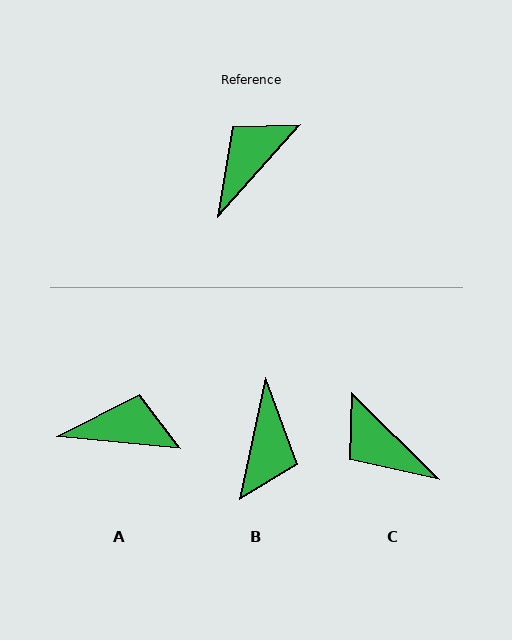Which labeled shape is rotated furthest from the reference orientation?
B, about 151 degrees away.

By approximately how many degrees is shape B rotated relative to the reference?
Approximately 151 degrees clockwise.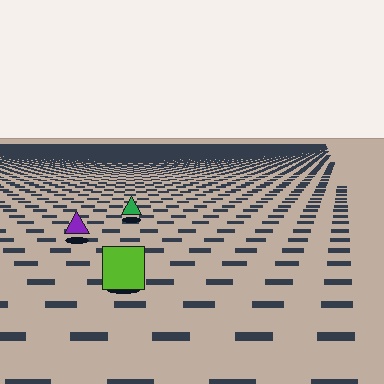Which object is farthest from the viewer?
The green triangle is farthest from the viewer. It appears smaller and the ground texture around it is denser.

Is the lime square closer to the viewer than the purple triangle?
Yes. The lime square is closer — you can tell from the texture gradient: the ground texture is coarser near it.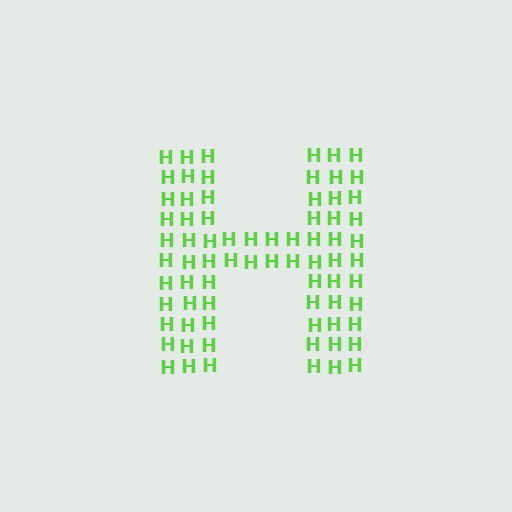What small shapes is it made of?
It is made of small letter H's.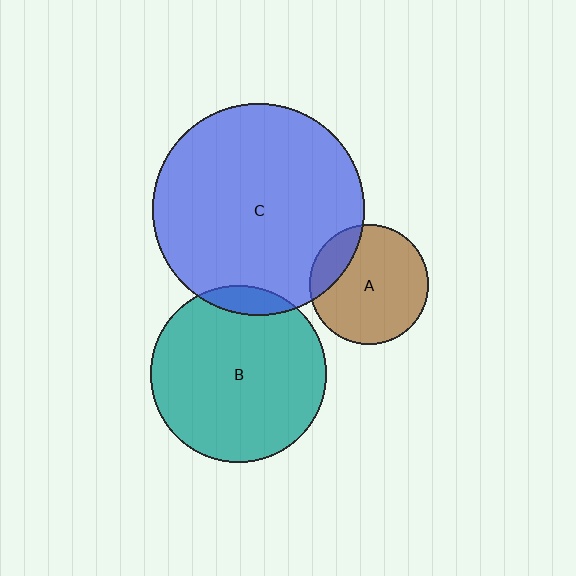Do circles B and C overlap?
Yes.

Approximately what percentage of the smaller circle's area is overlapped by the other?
Approximately 10%.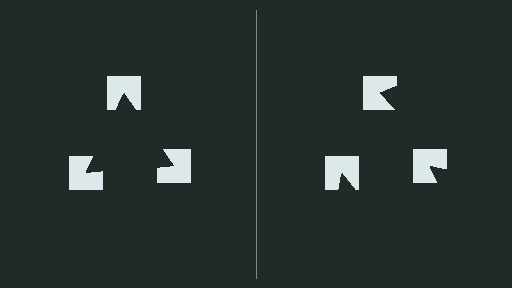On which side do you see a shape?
An illusory triangle appears on the left side. On the right side the wedge cuts are rotated, so no coherent shape forms.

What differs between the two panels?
The notched squares are positioned identically on both sides; only the wedge orientations differ. On the left they align to a triangle; on the right they are misaligned.